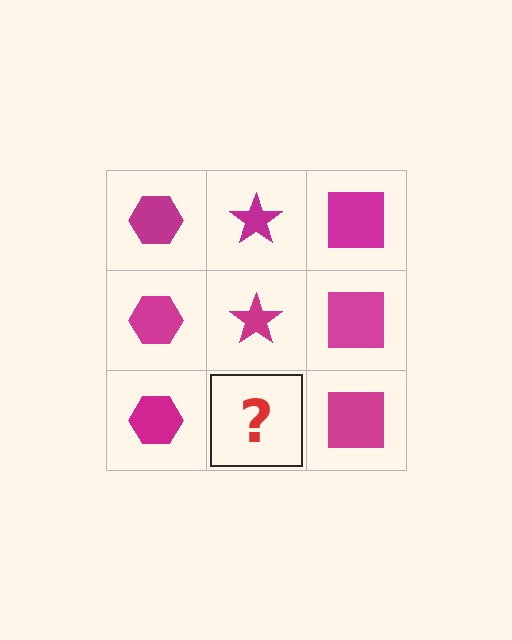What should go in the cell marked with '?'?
The missing cell should contain a magenta star.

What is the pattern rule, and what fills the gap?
The rule is that each column has a consistent shape. The gap should be filled with a magenta star.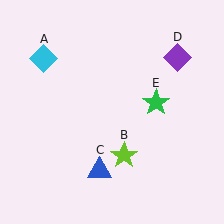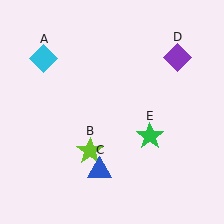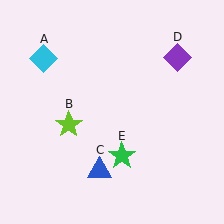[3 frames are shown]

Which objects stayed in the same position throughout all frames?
Cyan diamond (object A) and blue triangle (object C) and purple diamond (object D) remained stationary.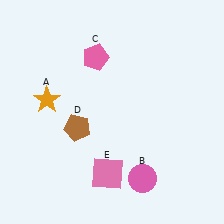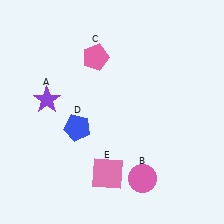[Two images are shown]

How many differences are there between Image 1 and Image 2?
There are 2 differences between the two images.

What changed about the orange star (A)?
In Image 1, A is orange. In Image 2, it changed to purple.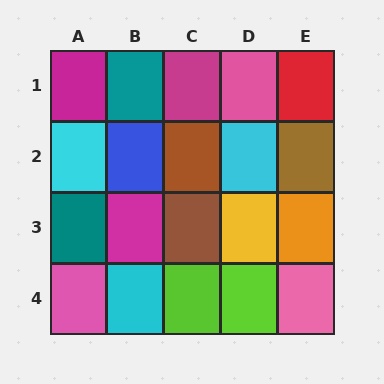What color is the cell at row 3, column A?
Teal.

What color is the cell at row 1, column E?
Red.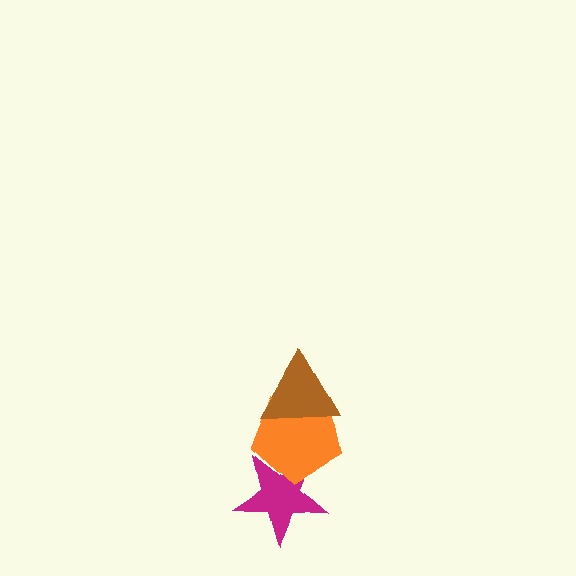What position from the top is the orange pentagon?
The orange pentagon is 2nd from the top.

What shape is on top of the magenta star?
The orange pentagon is on top of the magenta star.